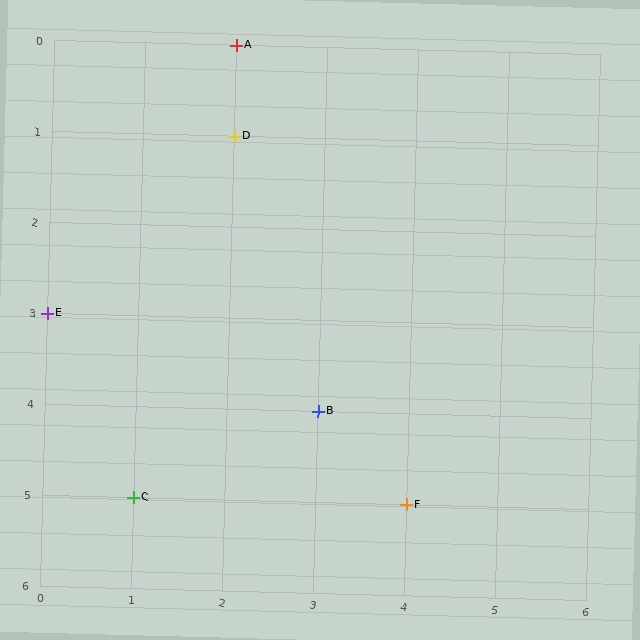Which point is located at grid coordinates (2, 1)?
Point D is at (2, 1).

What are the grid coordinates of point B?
Point B is at grid coordinates (3, 4).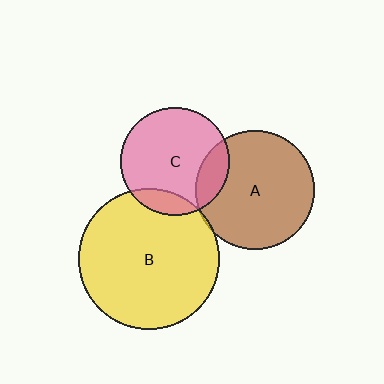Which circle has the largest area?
Circle B (yellow).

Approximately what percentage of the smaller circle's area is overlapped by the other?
Approximately 15%.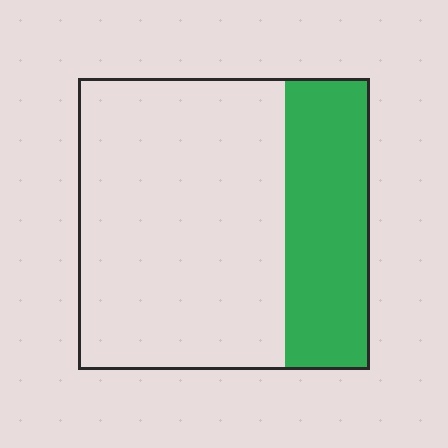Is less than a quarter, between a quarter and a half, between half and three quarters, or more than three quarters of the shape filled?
Between a quarter and a half.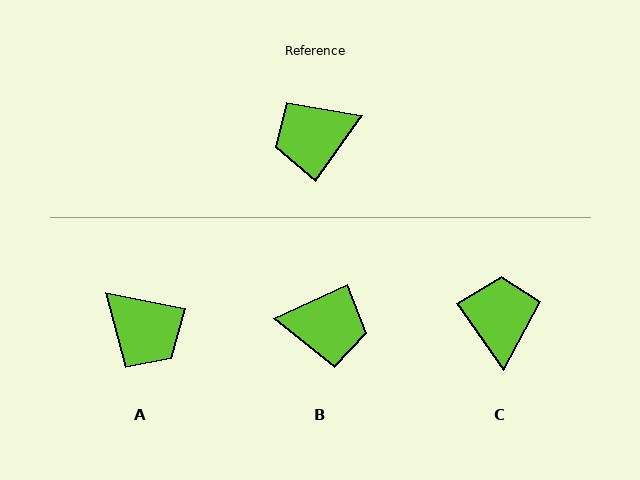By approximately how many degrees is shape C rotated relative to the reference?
Approximately 109 degrees clockwise.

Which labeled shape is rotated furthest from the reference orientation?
B, about 151 degrees away.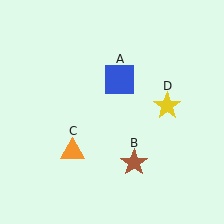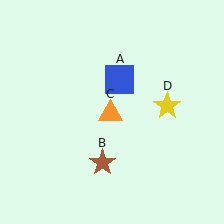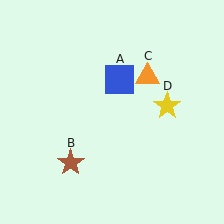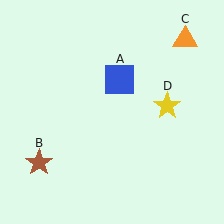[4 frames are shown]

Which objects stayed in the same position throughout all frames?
Blue square (object A) and yellow star (object D) remained stationary.